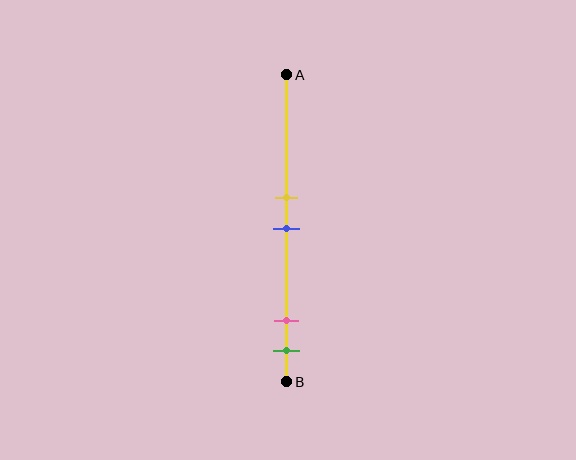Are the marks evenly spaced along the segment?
No, the marks are not evenly spaced.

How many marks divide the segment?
There are 4 marks dividing the segment.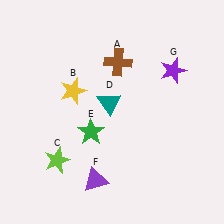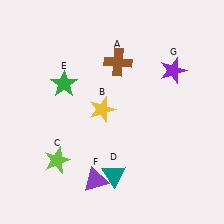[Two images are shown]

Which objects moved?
The objects that moved are: the yellow star (B), the teal triangle (D), the green star (E).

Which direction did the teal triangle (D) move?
The teal triangle (D) moved down.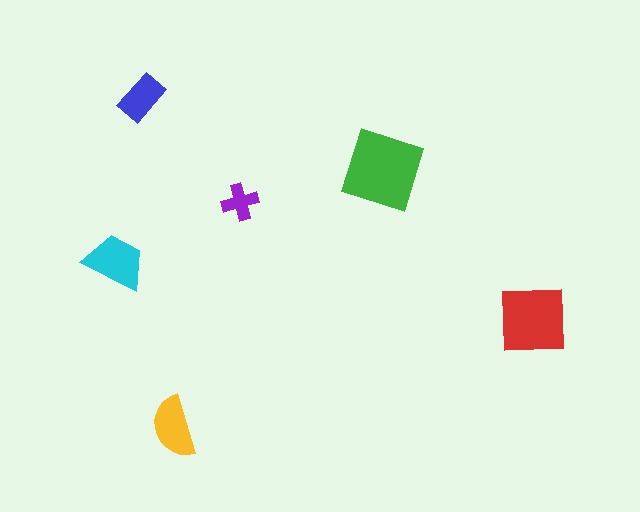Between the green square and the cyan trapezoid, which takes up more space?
The green square.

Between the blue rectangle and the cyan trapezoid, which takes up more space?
The cyan trapezoid.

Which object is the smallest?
The purple cross.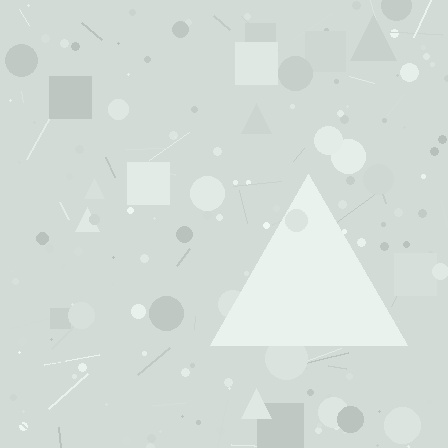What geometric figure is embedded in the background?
A triangle is embedded in the background.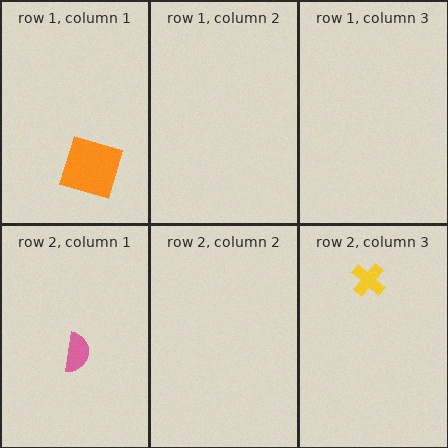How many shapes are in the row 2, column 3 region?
1.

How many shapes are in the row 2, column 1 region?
1.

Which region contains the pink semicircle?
The row 2, column 1 region.